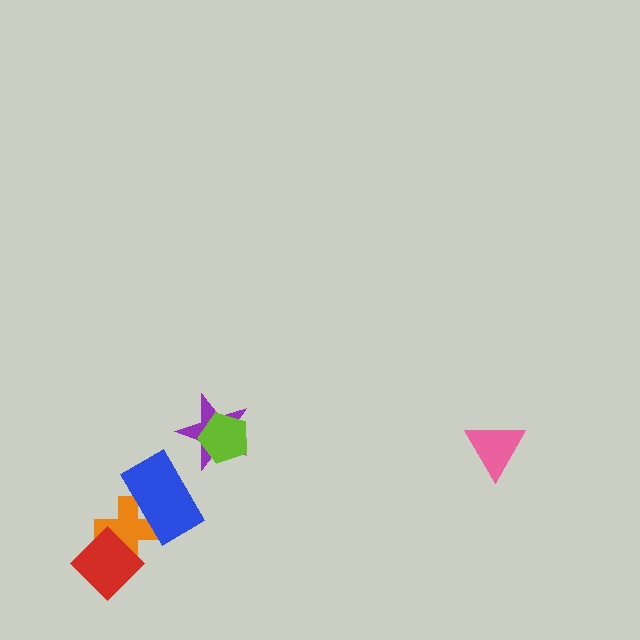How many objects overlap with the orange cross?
2 objects overlap with the orange cross.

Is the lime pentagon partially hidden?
No, no other shape covers it.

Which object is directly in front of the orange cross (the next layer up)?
The red diamond is directly in front of the orange cross.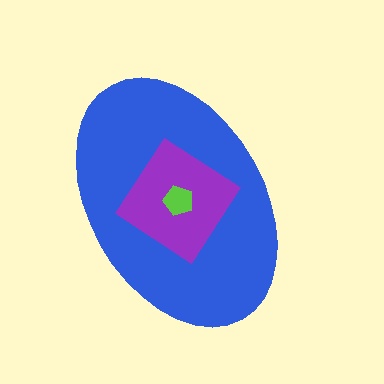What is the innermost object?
The lime pentagon.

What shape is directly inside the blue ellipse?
The purple diamond.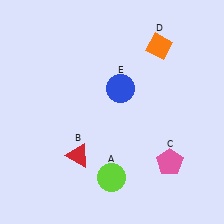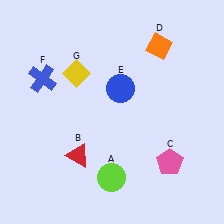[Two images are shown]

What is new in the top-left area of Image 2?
A blue cross (F) was added in the top-left area of Image 2.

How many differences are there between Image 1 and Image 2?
There are 2 differences between the two images.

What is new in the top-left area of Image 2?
A yellow diamond (G) was added in the top-left area of Image 2.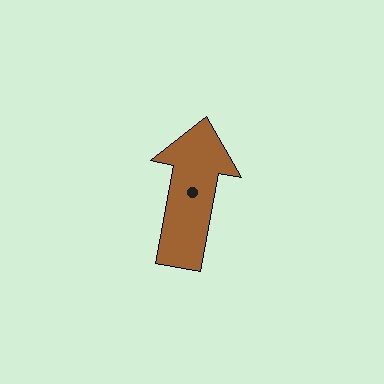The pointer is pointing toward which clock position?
Roughly 12 o'clock.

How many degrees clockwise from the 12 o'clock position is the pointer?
Approximately 11 degrees.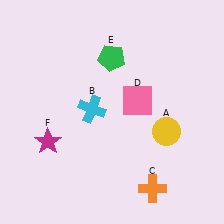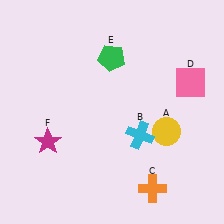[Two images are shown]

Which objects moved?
The objects that moved are: the cyan cross (B), the pink square (D).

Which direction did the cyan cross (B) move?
The cyan cross (B) moved right.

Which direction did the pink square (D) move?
The pink square (D) moved right.